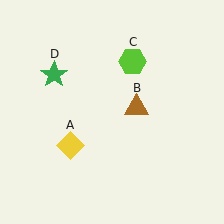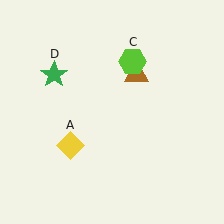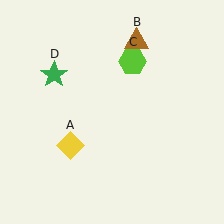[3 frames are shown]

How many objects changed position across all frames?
1 object changed position: brown triangle (object B).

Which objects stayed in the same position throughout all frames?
Yellow diamond (object A) and lime hexagon (object C) and green star (object D) remained stationary.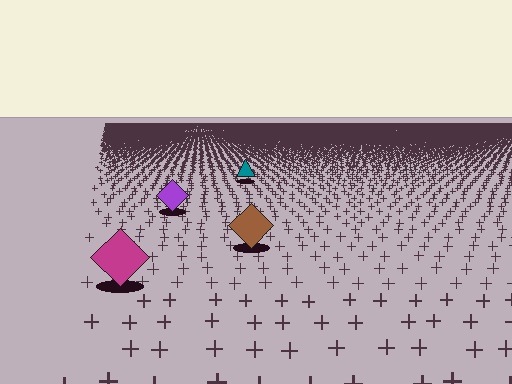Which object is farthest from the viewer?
The teal triangle is farthest from the viewer. It appears smaller and the ground texture around it is denser.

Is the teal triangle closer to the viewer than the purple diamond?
No. The purple diamond is closer — you can tell from the texture gradient: the ground texture is coarser near it.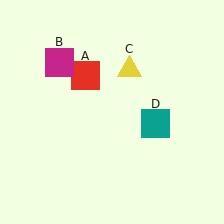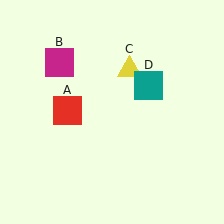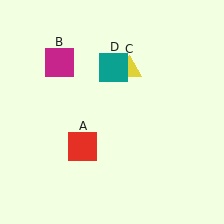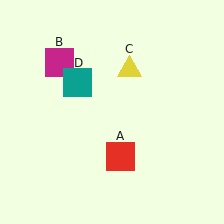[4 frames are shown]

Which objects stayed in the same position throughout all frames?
Magenta square (object B) and yellow triangle (object C) remained stationary.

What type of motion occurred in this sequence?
The red square (object A), teal square (object D) rotated counterclockwise around the center of the scene.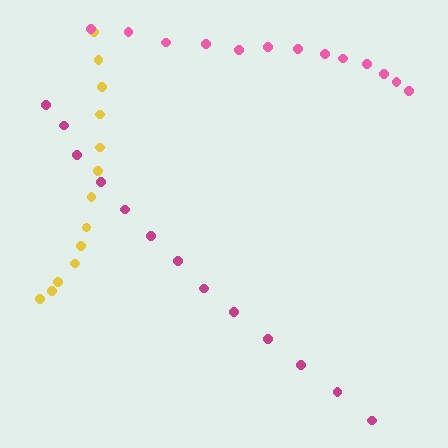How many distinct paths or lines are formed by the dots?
There are 3 distinct paths.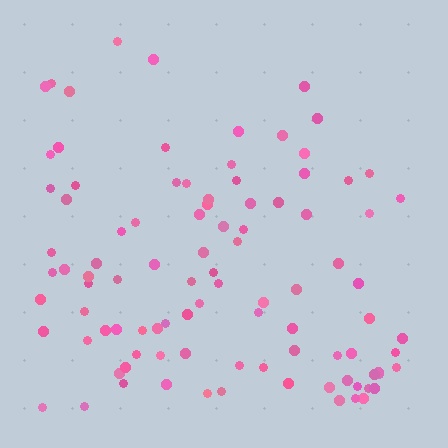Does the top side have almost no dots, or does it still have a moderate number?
Still a moderate number, just noticeably fewer than the bottom.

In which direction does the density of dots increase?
From top to bottom, with the bottom side densest.